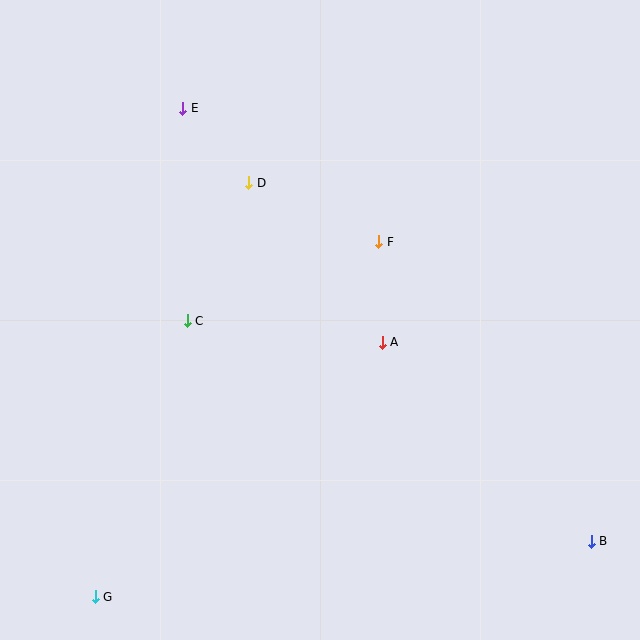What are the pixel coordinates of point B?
Point B is at (591, 541).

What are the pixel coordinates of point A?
Point A is at (382, 342).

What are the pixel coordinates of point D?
Point D is at (249, 183).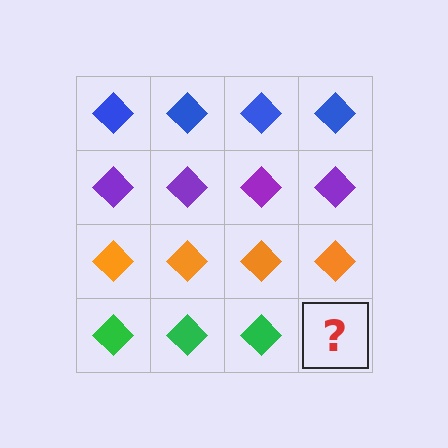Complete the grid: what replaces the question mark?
The question mark should be replaced with a green diamond.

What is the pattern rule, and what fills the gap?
The rule is that each row has a consistent color. The gap should be filled with a green diamond.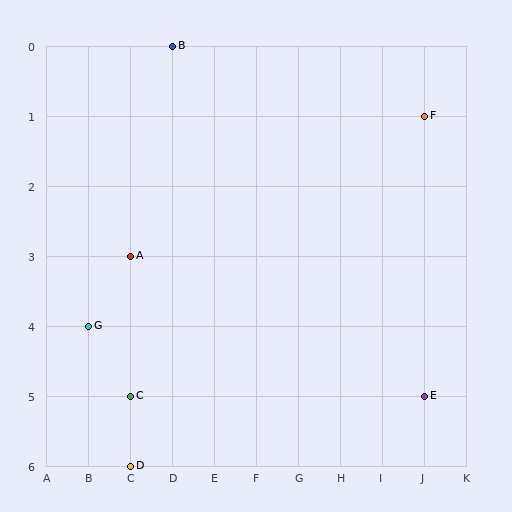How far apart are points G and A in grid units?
Points G and A are 1 column and 1 row apart (about 1.4 grid units diagonally).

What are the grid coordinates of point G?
Point G is at grid coordinates (B, 4).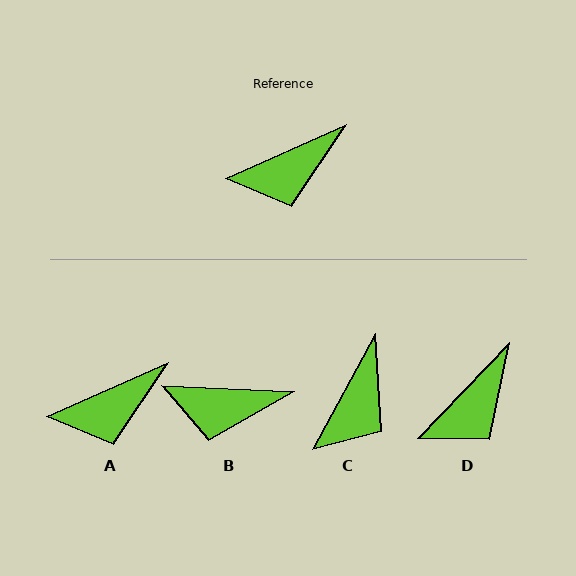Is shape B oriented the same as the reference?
No, it is off by about 26 degrees.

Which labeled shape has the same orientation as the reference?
A.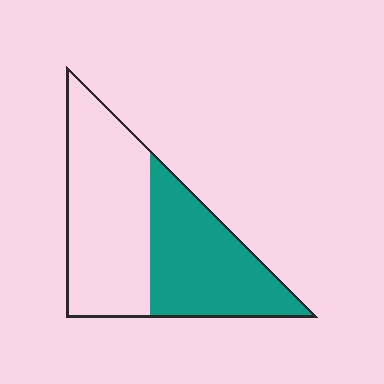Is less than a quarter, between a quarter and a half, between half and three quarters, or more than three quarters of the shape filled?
Between a quarter and a half.